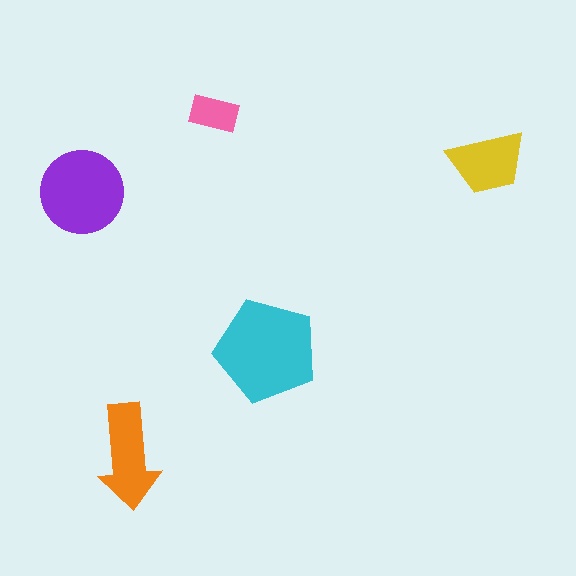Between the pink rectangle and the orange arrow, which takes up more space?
The orange arrow.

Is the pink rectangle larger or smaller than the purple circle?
Smaller.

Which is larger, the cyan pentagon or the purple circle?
The cyan pentagon.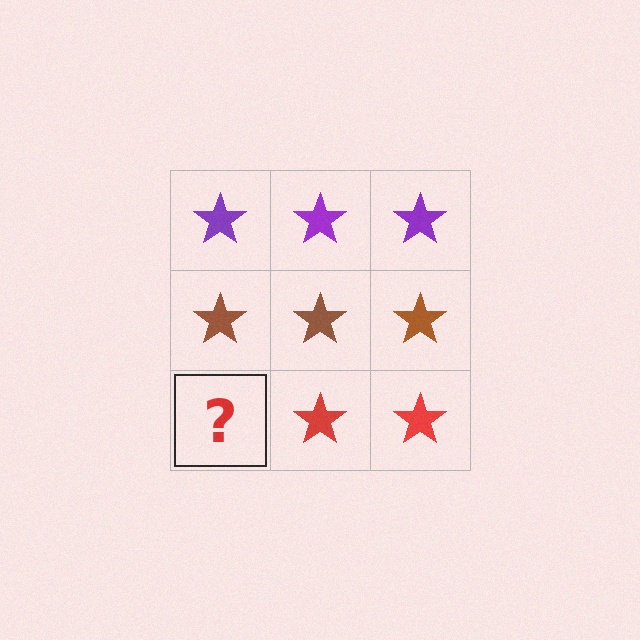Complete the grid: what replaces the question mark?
The question mark should be replaced with a red star.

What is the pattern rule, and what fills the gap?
The rule is that each row has a consistent color. The gap should be filled with a red star.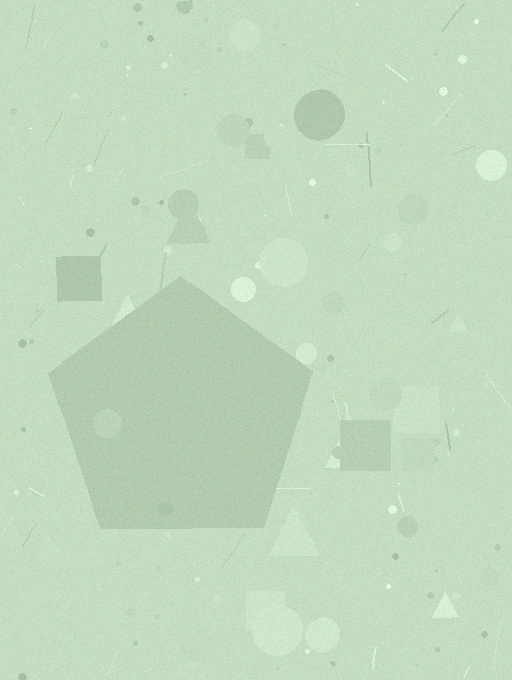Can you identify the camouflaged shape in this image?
The camouflaged shape is a pentagon.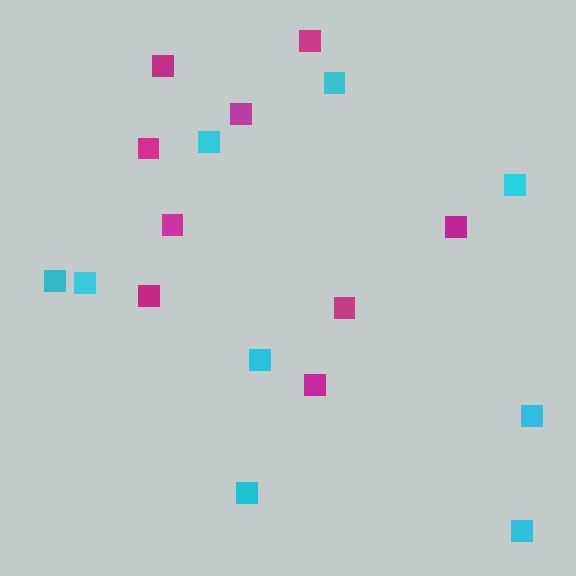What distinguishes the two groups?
There are 2 groups: one group of cyan squares (9) and one group of magenta squares (9).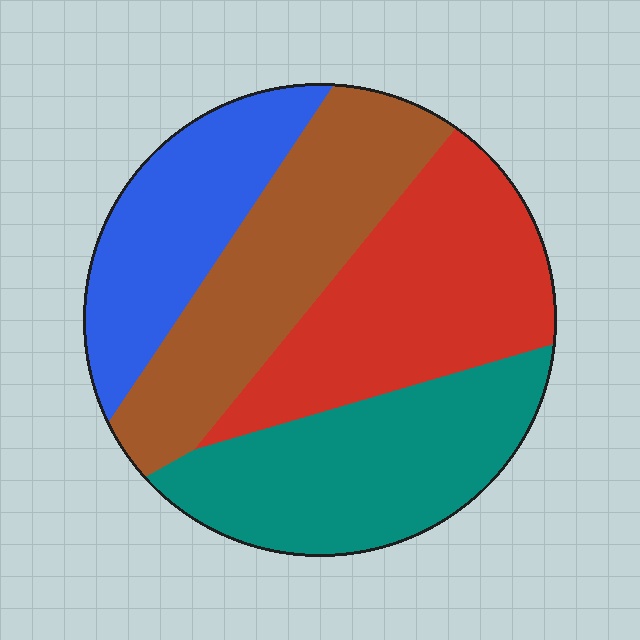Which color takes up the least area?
Blue, at roughly 20%.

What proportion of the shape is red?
Red takes up about one quarter (1/4) of the shape.